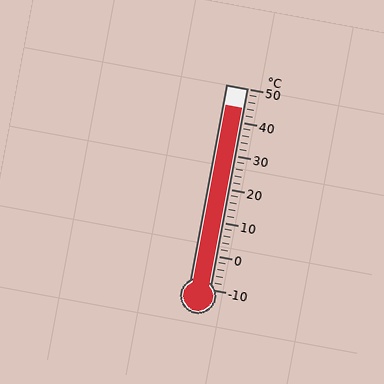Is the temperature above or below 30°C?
The temperature is above 30°C.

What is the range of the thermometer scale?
The thermometer scale ranges from -10°C to 50°C.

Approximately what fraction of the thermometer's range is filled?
The thermometer is filled to approximately 90% of its range.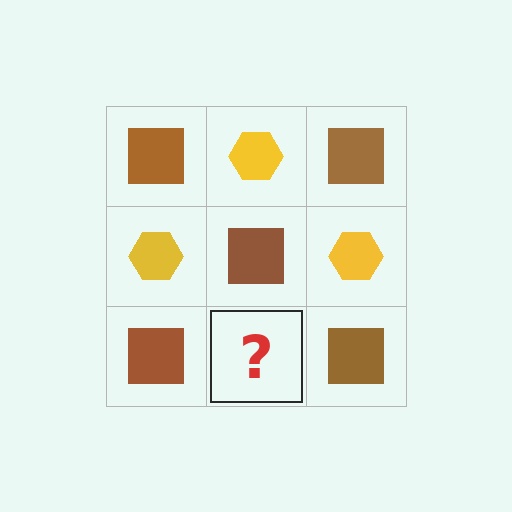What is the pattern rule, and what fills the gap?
The rule is that it alternates brown square and yellow hexagon in a checkerboard pattern. The gap should be filled with a yellow hexagon.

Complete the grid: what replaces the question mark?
The question mark should be replaced with a yellow hexagon.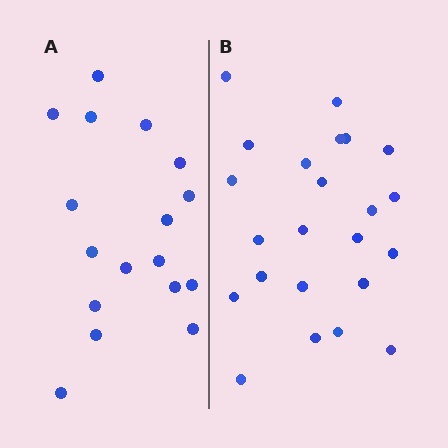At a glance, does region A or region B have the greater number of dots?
Region B (the right region) has more dots.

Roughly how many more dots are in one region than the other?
Region B has about 6 more dots than region A.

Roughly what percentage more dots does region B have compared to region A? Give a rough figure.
About 35% more.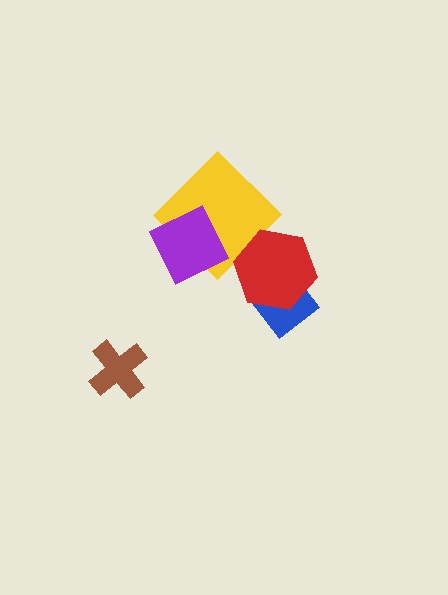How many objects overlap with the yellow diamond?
1 object overlaps with the yellow diamond.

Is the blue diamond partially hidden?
Yes, it is partially covered by another shape.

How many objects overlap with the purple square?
1 object overlaps with the purple square.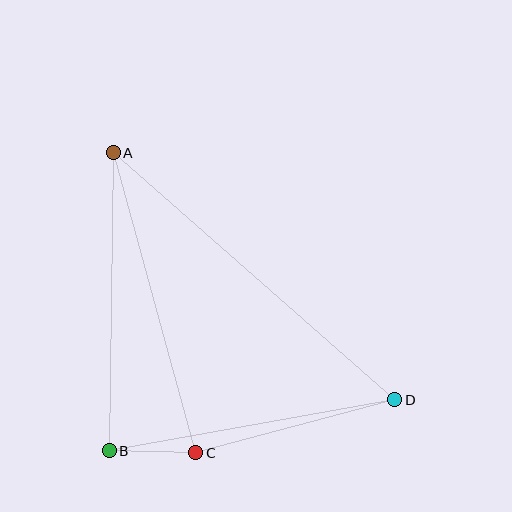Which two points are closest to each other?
Points B and C are closest to each other.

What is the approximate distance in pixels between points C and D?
The distance between C and D is approximately 206 pixels.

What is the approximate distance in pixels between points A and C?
The distance between A and C is approximately 311 pixels.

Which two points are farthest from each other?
Points A and D are farthest from each other.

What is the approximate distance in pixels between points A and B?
The distance between A and B is approximately 298 pixels.